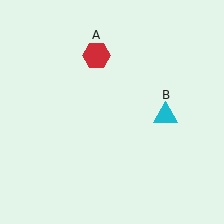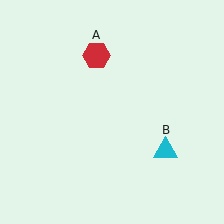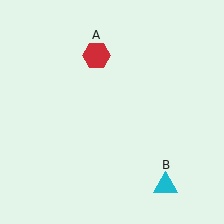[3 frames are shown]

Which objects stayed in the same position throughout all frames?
Red hexagon (object A) remained stationary.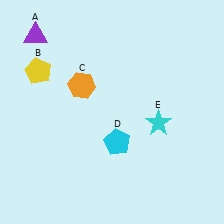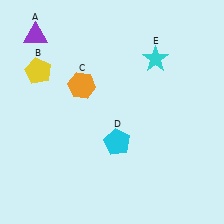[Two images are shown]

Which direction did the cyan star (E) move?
The cyan star (E) moved up.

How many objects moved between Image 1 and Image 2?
1 object moved between the two images.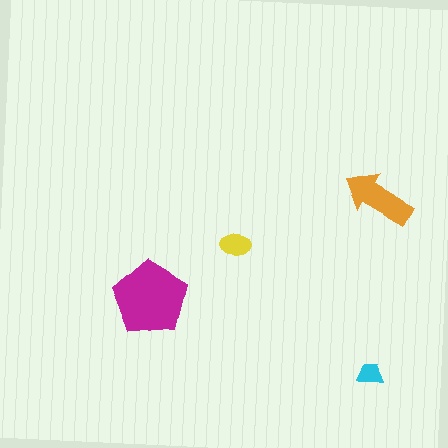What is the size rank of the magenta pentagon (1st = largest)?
1st.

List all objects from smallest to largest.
The cyan trapezoid, the yellow ellipse, the orange arrow, the magenta pentagon.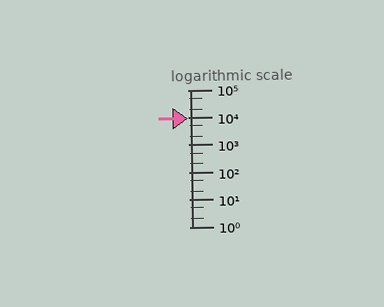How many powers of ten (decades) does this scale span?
The scale spans 5 decades, from 1 to 100000.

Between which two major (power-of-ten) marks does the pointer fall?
The pointer is between 1000 and 10000.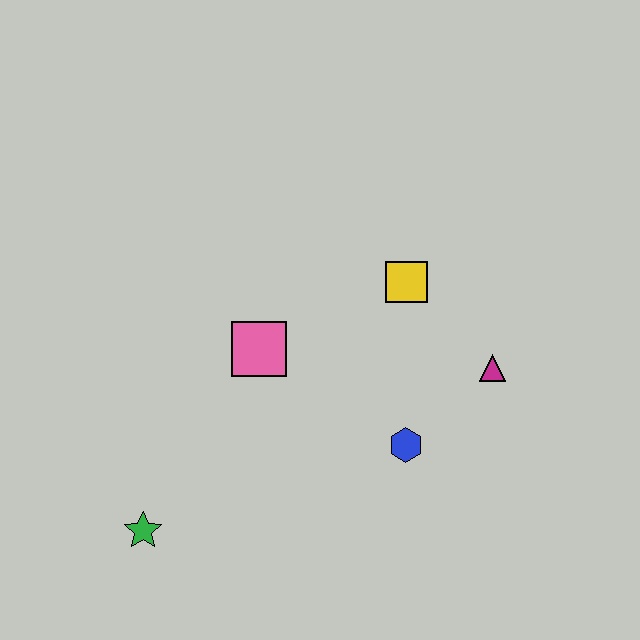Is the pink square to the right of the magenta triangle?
No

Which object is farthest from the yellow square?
The green star is farthest from the yellow square.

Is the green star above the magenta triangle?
No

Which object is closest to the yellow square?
The magenta triangle is closest to the yellow square.